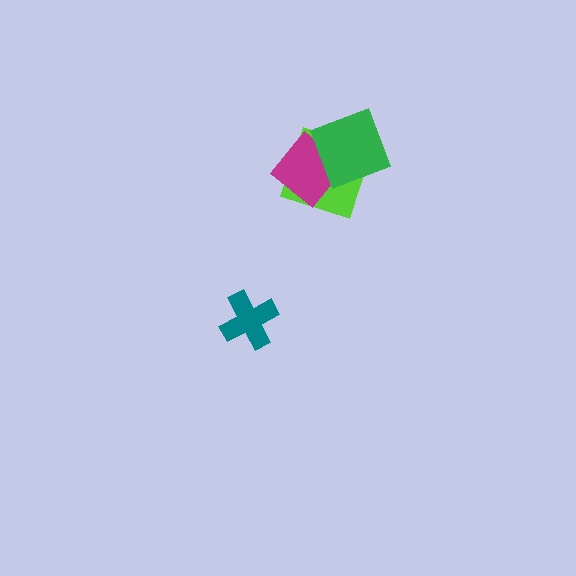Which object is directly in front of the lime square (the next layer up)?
The magenta diamond is directly in front of the lime square.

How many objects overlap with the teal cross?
0 objects overlap with the teal cross.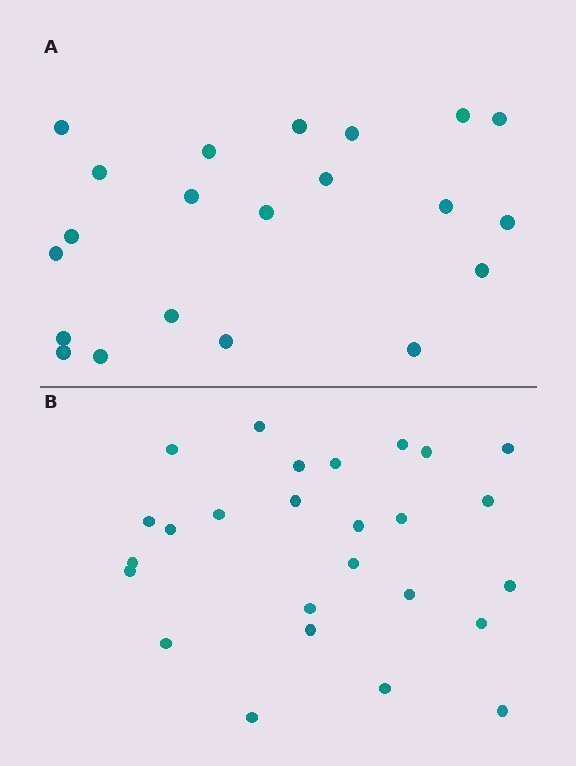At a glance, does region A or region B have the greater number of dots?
Region B (the bottom region) has more dots.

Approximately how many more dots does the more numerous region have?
Region B has about 5 more dots than region A.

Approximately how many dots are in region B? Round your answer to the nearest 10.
About 30 dots. (The exact count is 26, which rounds to 30.)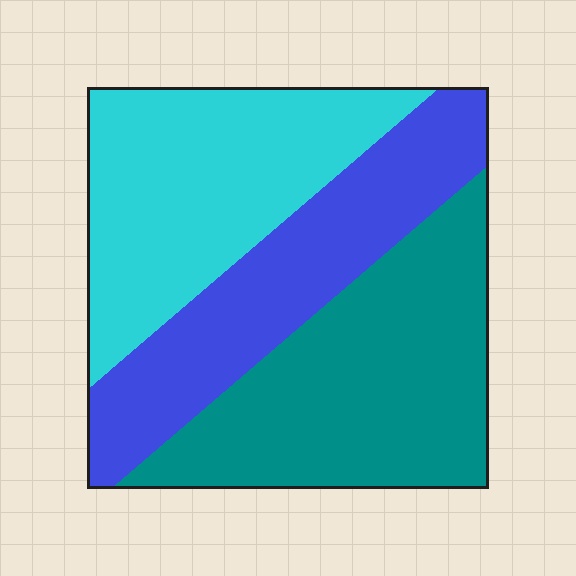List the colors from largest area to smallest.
From largest to smallest: teal, cyan, blue.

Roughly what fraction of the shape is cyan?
Cyan takes up between a sixth and a third of the shape.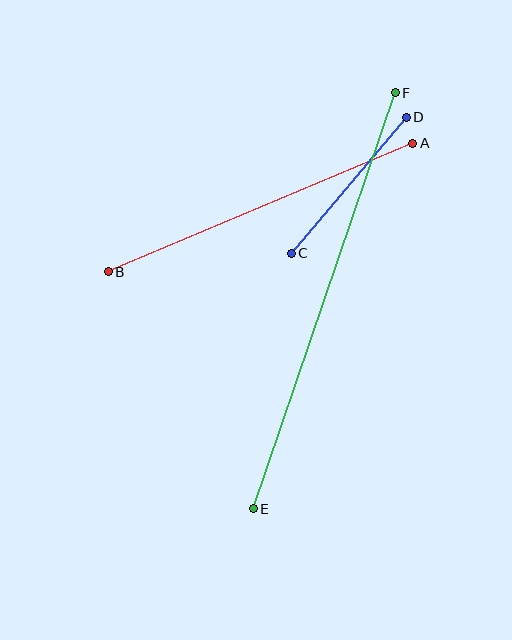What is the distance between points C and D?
The distance is approximately 178 pixels.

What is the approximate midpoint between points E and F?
The midpoint is at approximately (324, 301) pixels.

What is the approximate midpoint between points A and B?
The midpoint is at approximately (260, 208) pixels.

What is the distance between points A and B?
The distance is approximately 331 pixels.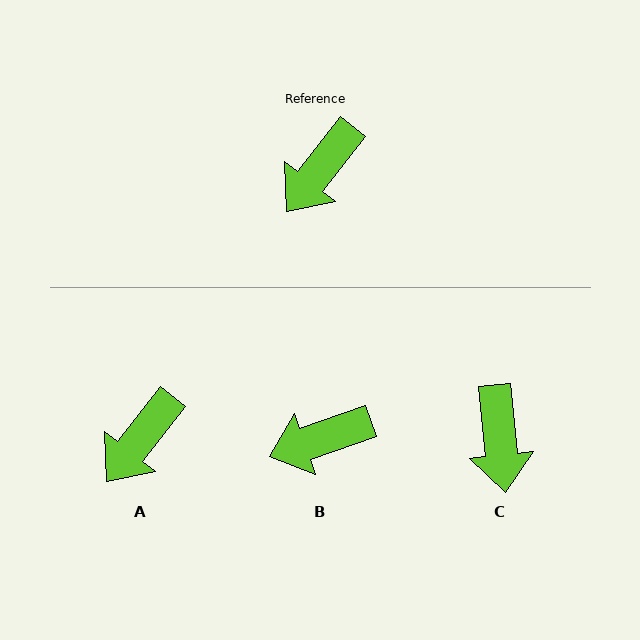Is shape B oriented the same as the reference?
No, it is off by about 33 degrees.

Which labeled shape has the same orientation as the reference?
A.